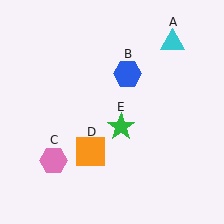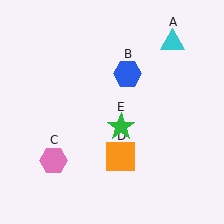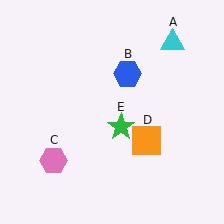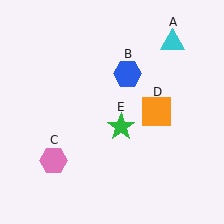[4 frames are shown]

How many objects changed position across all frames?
1 object changed position: orange square (object D).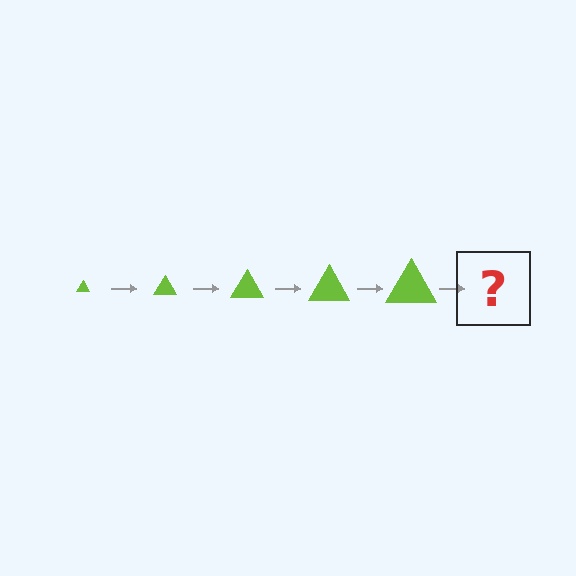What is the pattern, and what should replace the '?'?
The pattern is that the triangle gets progressively larger each step. The '?' should be a lime triangle, larger than the previous one.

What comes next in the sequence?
The next element should be a lime triangle, larger than the previous one.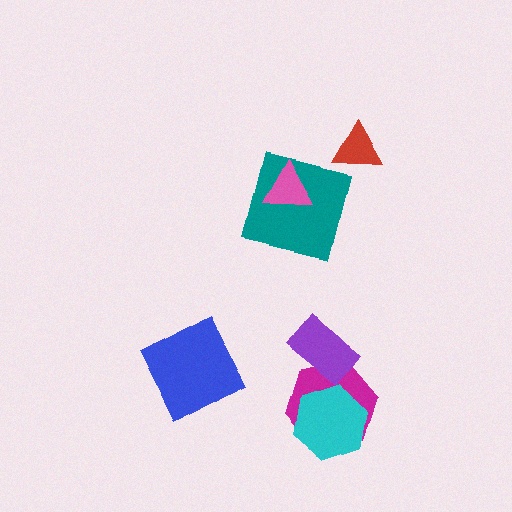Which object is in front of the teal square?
The pink triangle is in front of the teal square.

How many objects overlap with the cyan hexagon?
1 object overlaps with the cyan hexagon.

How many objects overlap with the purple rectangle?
1 object overlaps with the purple rectangle.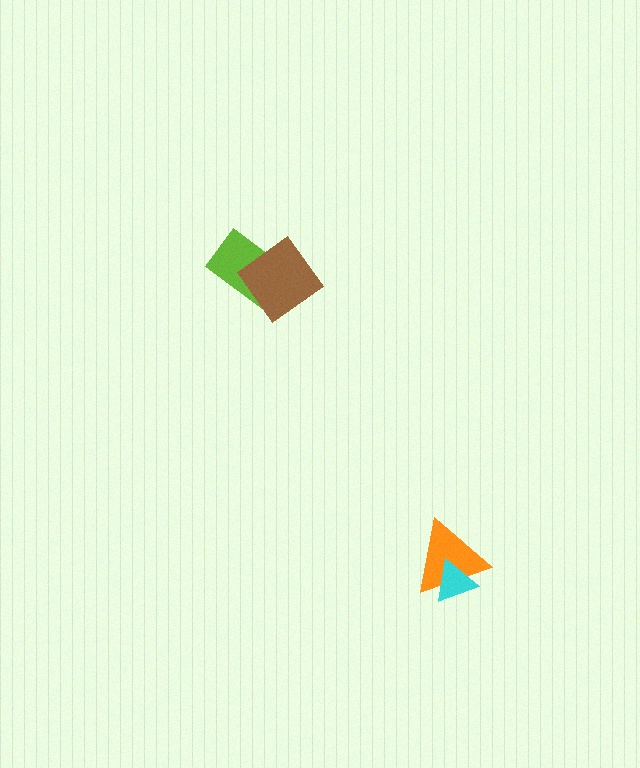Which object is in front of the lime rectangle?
The brown diamond is in front of the lime rectangle.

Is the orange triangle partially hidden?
Yes, it is partially covered by another shape.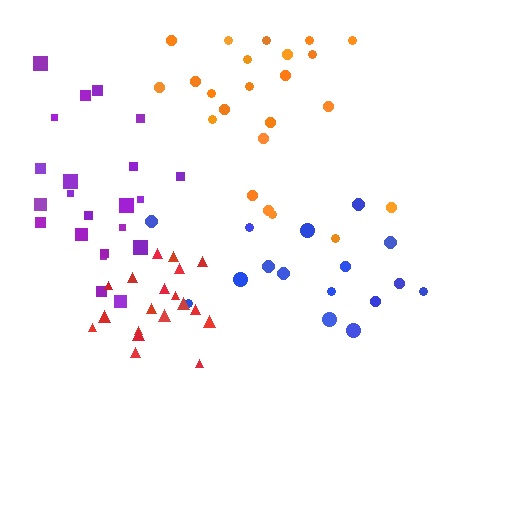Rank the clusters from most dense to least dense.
red, purple, blue, orange.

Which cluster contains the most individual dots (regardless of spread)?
Orange (23).